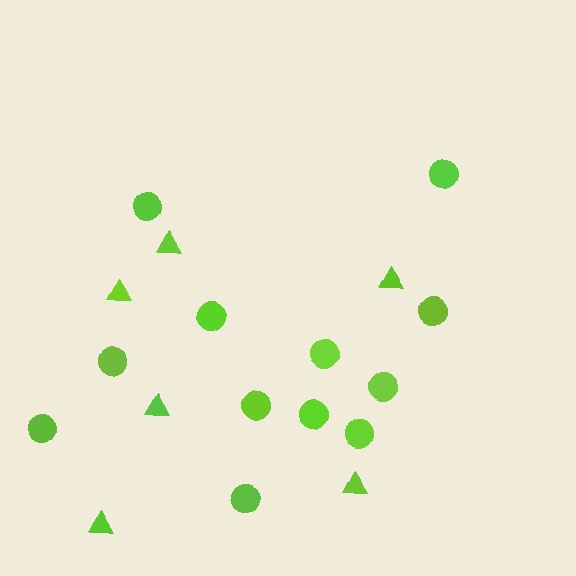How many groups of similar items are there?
There are 2 groups: one group of circles (12) and one group of triangles (6).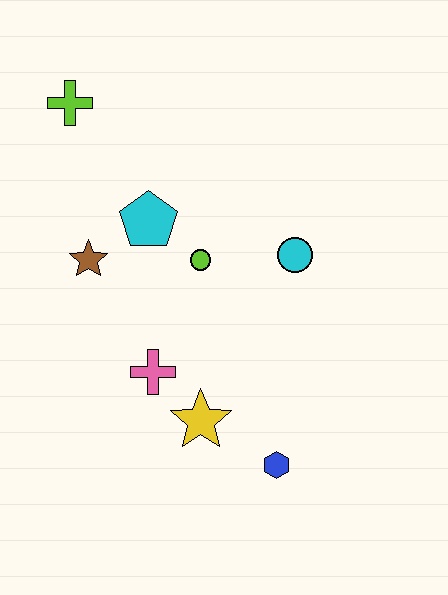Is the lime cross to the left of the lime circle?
Yes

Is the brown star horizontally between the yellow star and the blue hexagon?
No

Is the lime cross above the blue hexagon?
Yes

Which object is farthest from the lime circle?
The blue hexagon is farthest from the lime circle.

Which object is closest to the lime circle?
The cyan pentagon is closest to the lime circle.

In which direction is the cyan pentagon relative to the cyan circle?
The cyan pentagon is to the left of the cyan circle.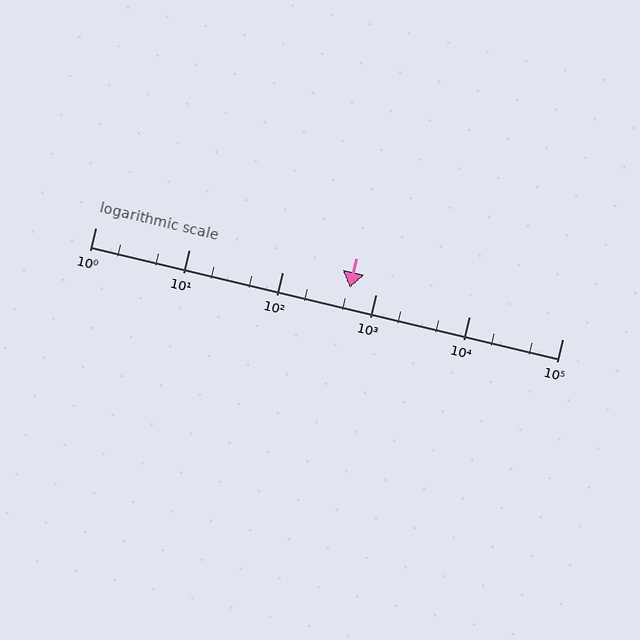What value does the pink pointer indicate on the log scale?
The pointer indicates approximately 530.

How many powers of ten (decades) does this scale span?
The scale spans 5 decades, from 1 to 100000.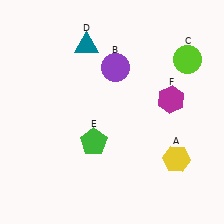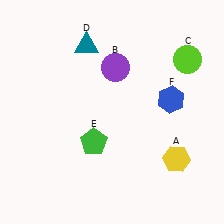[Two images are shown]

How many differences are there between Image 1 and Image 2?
There is 1 difference between the two images.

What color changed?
The hexagon (F) changed from magenta in Image 1 to blue in Image 2.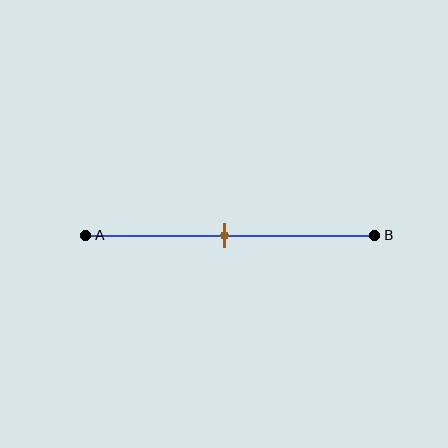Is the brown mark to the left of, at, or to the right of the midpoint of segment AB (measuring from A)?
The brown mark is approximately at the midpoint of segment AB.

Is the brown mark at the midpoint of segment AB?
Yes, the mark is approximately at the midpoint.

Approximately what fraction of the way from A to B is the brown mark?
The brown mark is approximately 50% of the way from A to B.